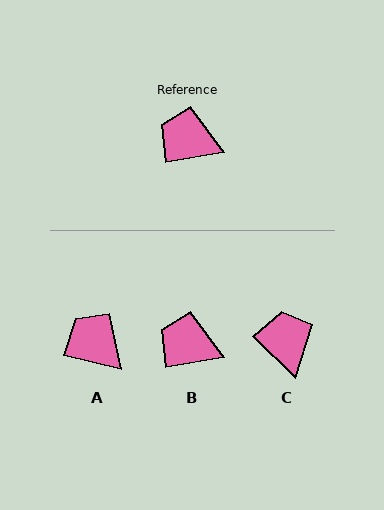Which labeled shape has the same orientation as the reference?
B.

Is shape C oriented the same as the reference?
No, it is off by about 54 degrees.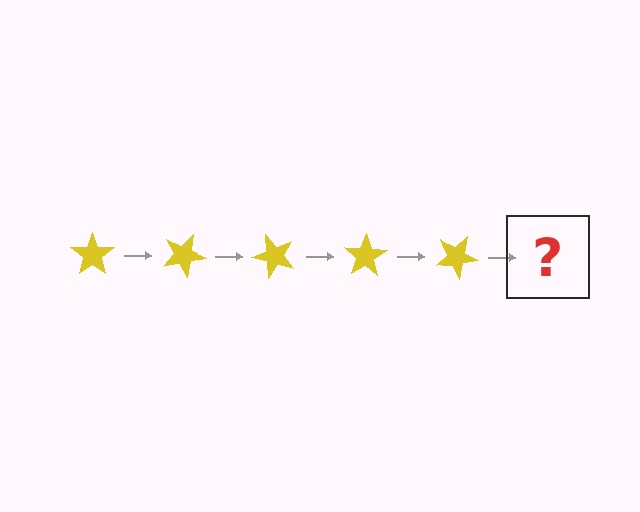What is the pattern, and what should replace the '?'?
The pattern is that the star rotates 25 degrees each step. The '?' should be a yellow star rotated 125 degrees.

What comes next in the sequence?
The next element should be a yellow star rotated 125 degrees.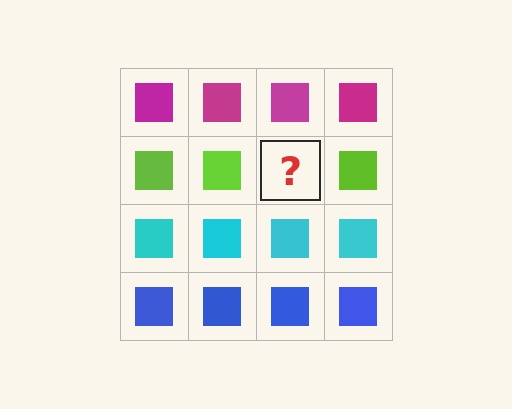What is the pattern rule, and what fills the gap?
The rule is that each row has a consistent color. The gap should be filled with a lime square.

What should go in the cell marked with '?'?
The missing cell should contain a lime square.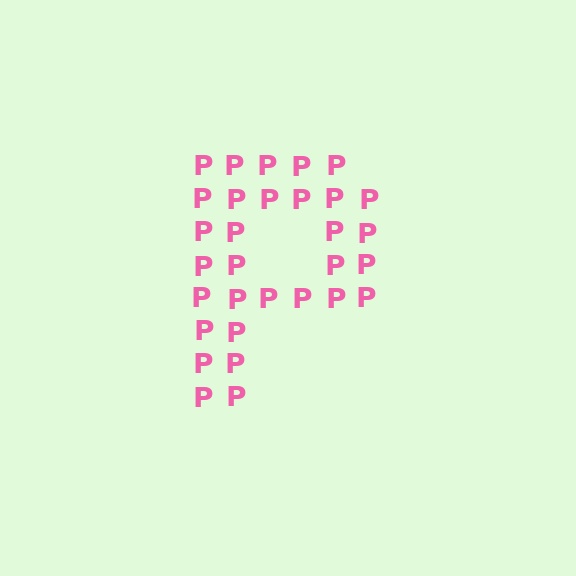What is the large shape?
The large shape is the letter P.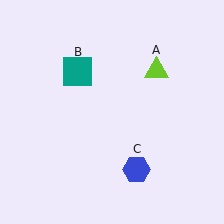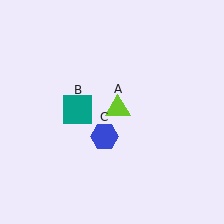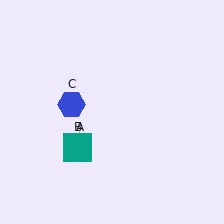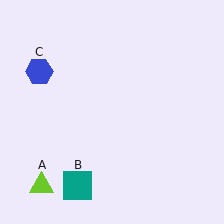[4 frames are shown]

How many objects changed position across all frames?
3 objects changed position: lime triangle (object A), teal square (object B), blue hexagon (object C).